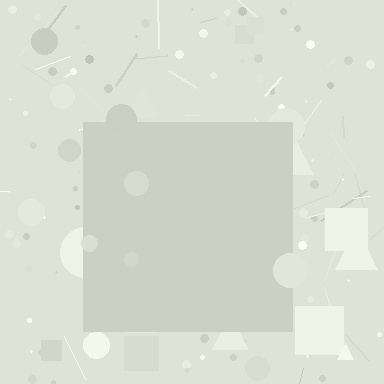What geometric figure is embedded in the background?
A square is embedded in the background.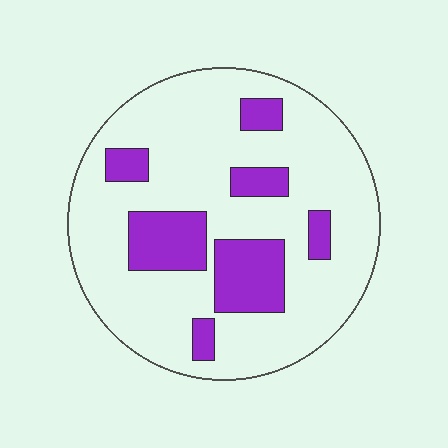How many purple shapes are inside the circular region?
7.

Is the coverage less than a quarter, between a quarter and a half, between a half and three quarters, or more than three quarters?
Less than a quarter.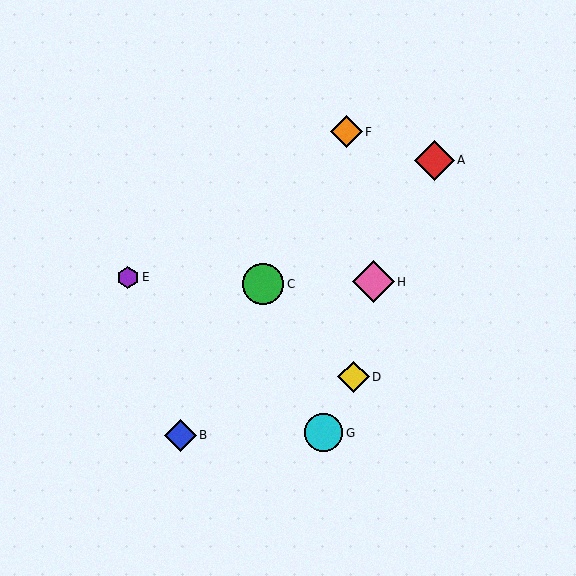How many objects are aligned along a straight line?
3 objects (B, C, F) are aligned along a straight line.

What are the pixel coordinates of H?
Object H is at (374, 282).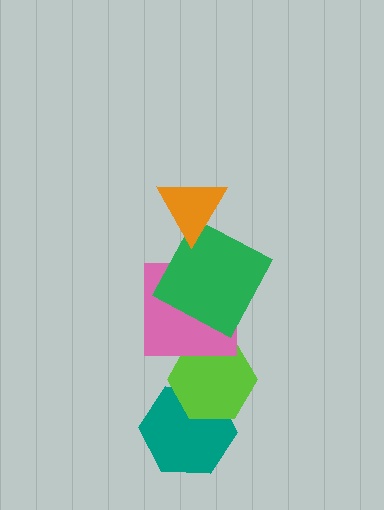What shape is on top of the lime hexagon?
The pink square is on top of the lime hexagon.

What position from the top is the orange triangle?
The orange triangle is 1st from the top.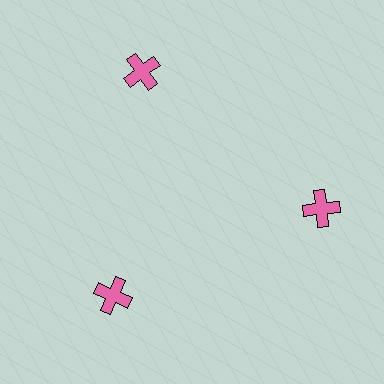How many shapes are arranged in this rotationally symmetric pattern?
There are 3 shapes, arranged in 3 groups of 1.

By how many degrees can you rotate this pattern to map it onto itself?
The pattern maps onto itself every 120 degrees of rotation.